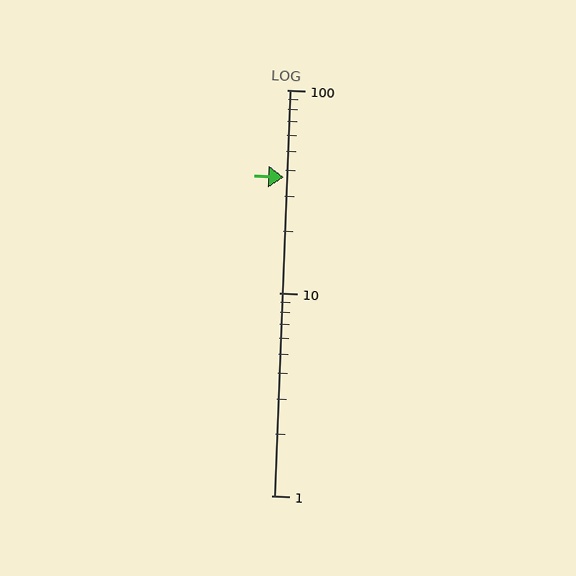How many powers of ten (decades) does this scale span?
The scale spans 2 decades, from 1 to 100.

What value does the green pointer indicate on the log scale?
The pointer indicates approximately 37.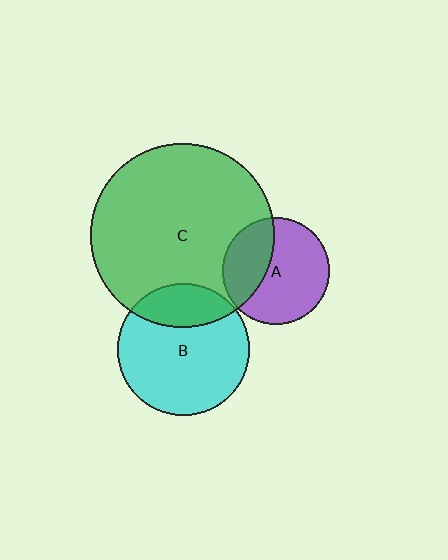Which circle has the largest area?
Circle C (green).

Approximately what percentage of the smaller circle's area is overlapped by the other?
Approximately 35%.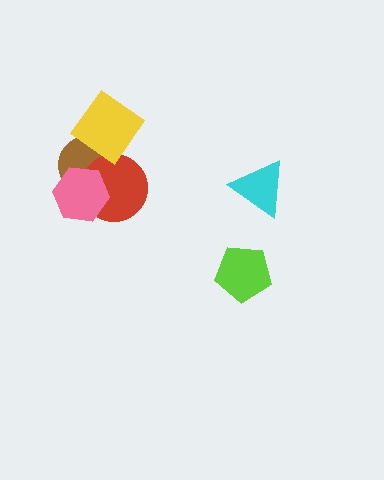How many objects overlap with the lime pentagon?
0 objects overlap with the lime pentagon.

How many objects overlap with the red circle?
3 objects overlap with the red circle.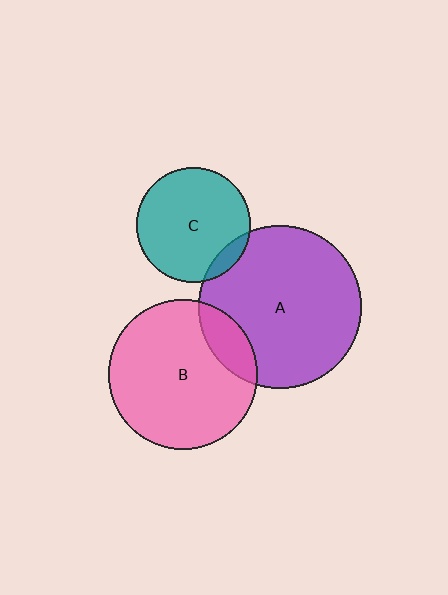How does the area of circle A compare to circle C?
Approximately 2.0 times.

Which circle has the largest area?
Circle A (purple).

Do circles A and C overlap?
Yes.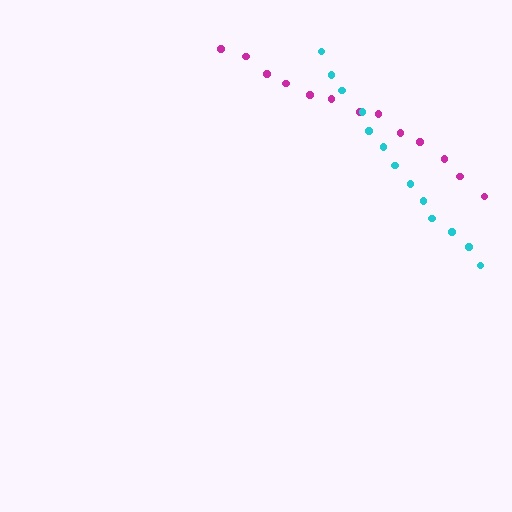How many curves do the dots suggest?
There are 2 distinct paths.